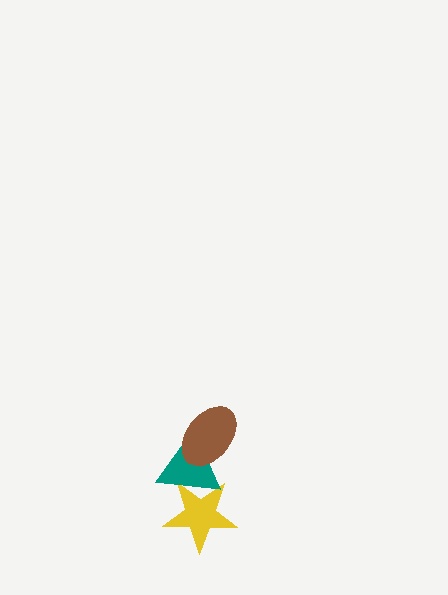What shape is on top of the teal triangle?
The brown ellipse is on top of the teal triangle.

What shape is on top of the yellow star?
The teal triangle is on top of the yellow star.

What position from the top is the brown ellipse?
The brown ellipse is 1st from the top.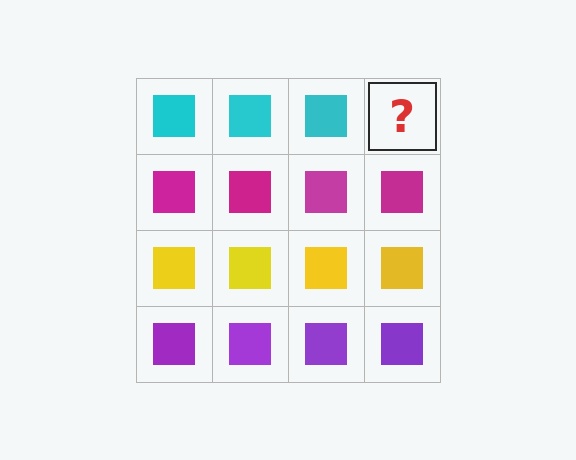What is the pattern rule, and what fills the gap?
The rule is that each row has a consistent color. The gap should be filled with a cyan square.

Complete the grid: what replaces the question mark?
The question mark should be replaced with a cyan square.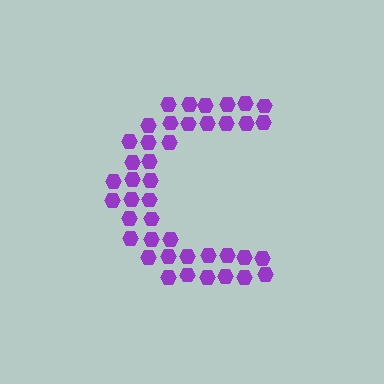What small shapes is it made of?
It is made of small hexagons.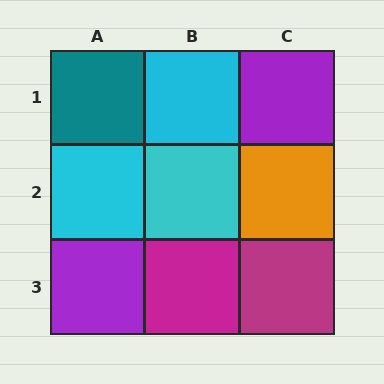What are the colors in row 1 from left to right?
Teal, cyan, purple.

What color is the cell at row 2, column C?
Orange.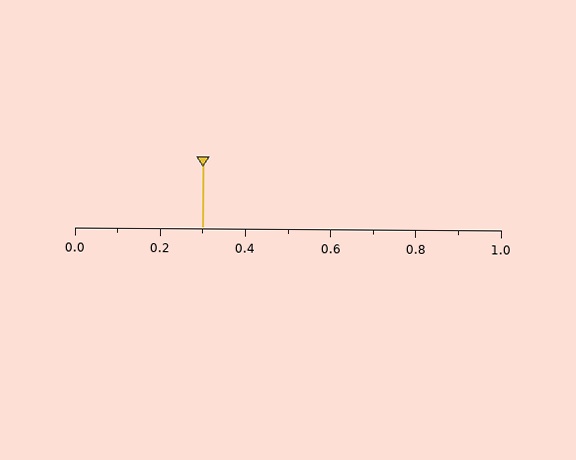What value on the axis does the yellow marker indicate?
The marker indicates approximately 0.3.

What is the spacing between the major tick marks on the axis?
The major ticks are spaced 0.2 apart.